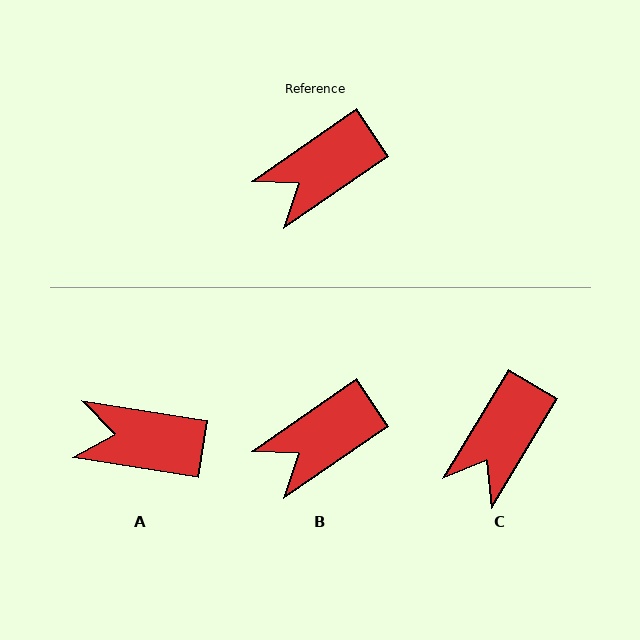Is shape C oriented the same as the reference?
No, it is off by about 25 degrees.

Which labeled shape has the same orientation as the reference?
B.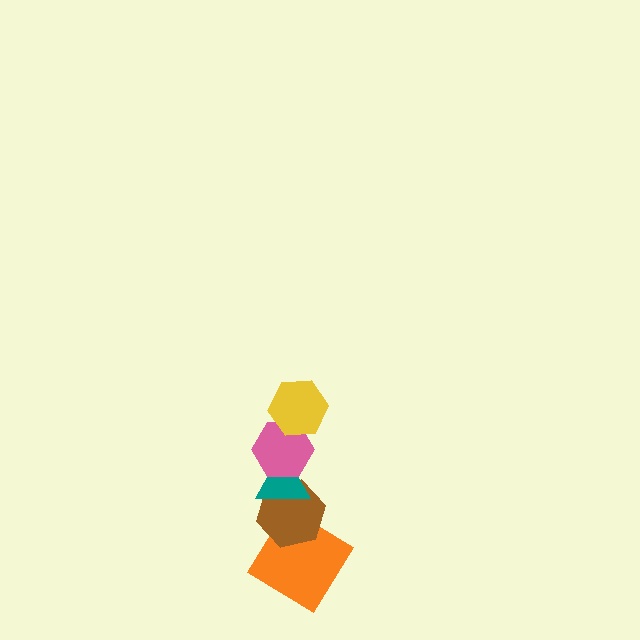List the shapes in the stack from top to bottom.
From top to bottom: the yellow hexagon, the pink hexagon, the teal triangle, the brown hexagon, the orange diamond.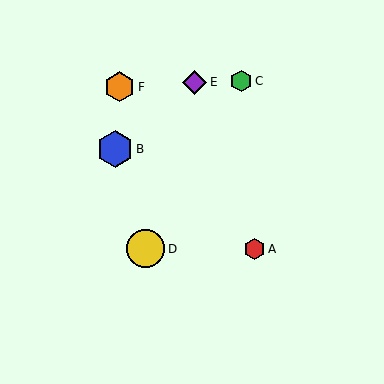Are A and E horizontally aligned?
No, A is at y≈249 and E is at y≈82.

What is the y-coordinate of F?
Object F is at y≈87.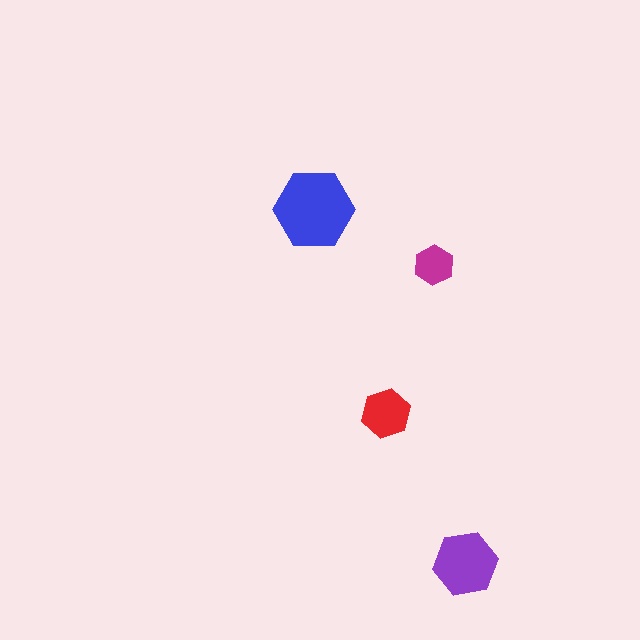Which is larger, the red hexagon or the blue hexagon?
The blue one.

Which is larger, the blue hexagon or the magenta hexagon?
The blue one.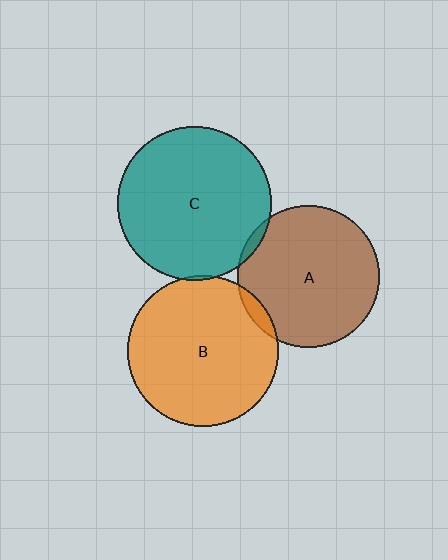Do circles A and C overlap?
Yes.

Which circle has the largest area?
Circle C (teal).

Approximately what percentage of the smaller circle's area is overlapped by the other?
Approximately 5%.